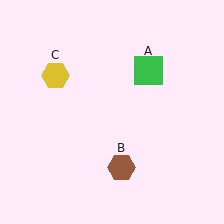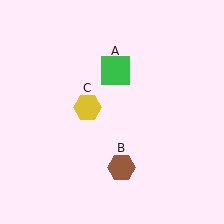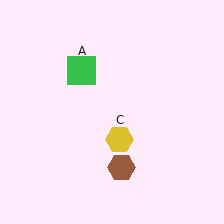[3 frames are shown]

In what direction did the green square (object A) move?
The green square (object A) moved left.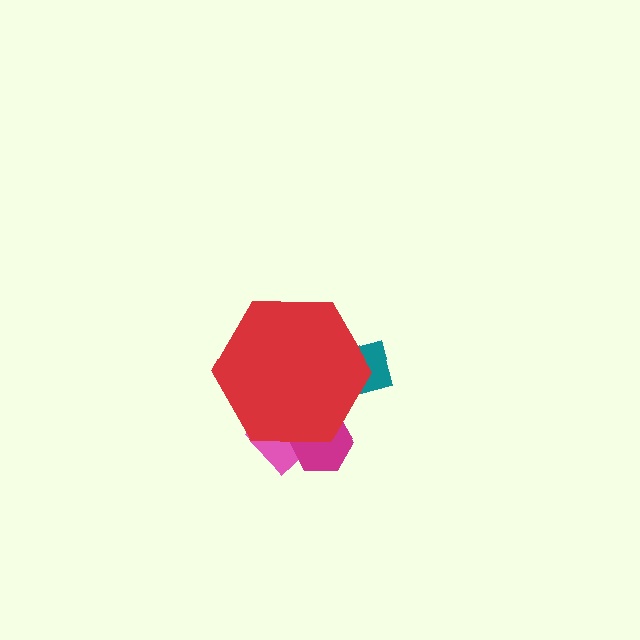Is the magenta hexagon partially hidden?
Yes, the magenta hexagon is partially hidden behind the red hexagon.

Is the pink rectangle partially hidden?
Yes, the pink rectangle is partially hidden behind the red hexagon.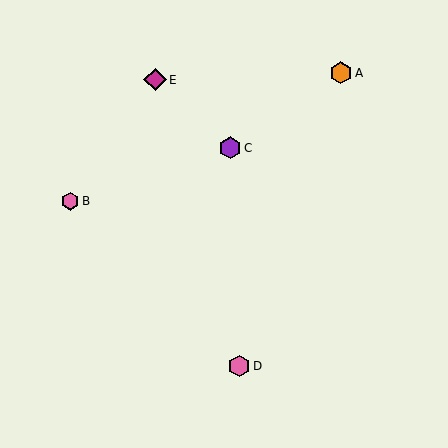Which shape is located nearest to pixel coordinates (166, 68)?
The magenta diamond (labeled E) at (155, 80) is nearest to that location.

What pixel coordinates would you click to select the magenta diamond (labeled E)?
Click at (155, 80) to select the magenta diamond E.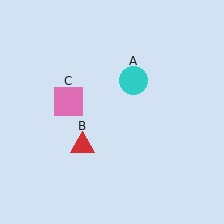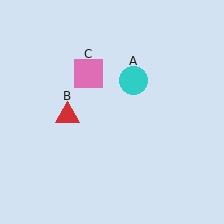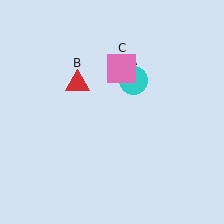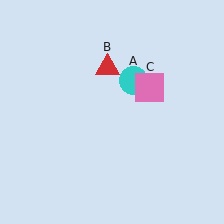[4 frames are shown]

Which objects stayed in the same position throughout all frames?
Cyan circle (object A) remained stationary.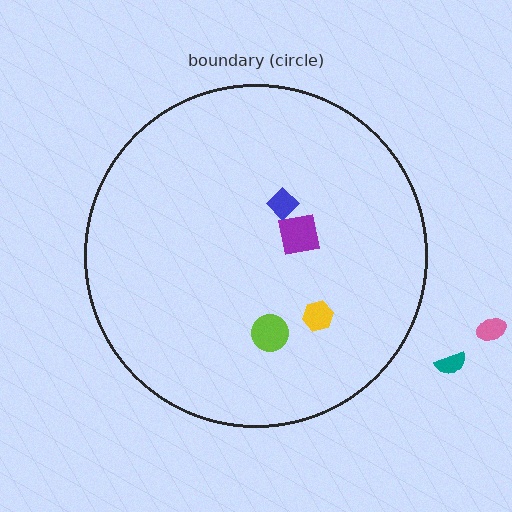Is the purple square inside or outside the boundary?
Inside.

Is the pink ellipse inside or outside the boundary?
Outside.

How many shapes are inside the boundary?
4 inside, 2 outside.